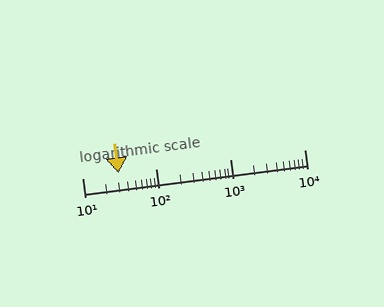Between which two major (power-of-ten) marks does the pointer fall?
The pointer is between 10 and 100.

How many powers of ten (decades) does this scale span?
The scale spans 3 decades, from 10 to 10000.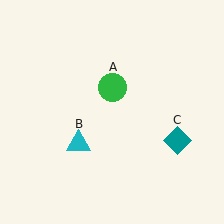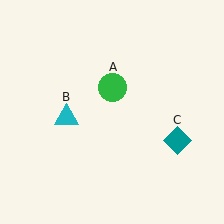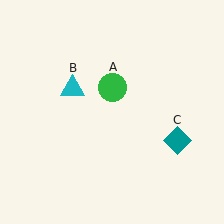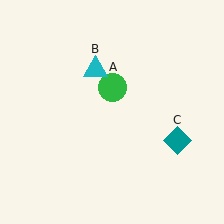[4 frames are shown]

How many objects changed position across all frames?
1 object changed position: cyan triangle (object B).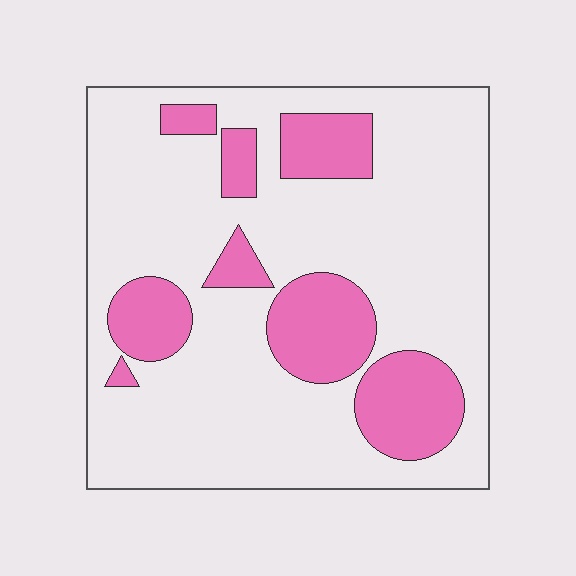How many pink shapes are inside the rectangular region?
8.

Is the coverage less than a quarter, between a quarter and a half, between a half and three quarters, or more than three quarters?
Less than a quarter.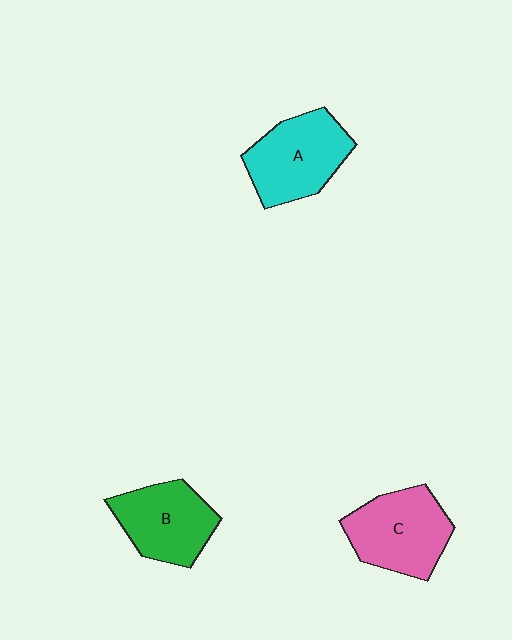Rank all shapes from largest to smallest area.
From largest to smallest: C (pink), A (cyan), B (green).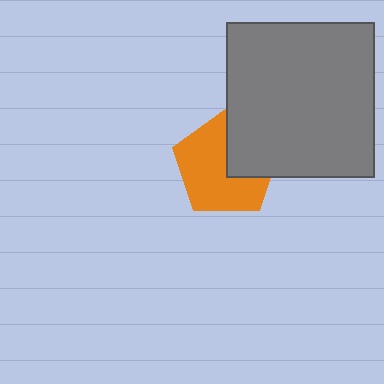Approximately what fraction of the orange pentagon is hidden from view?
Roughly 34% of the orange pentagon is hidden behind the gray rectangle.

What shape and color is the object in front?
The object in front is a gray rectangle.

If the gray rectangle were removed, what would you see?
You would see the complete orange pentagon.